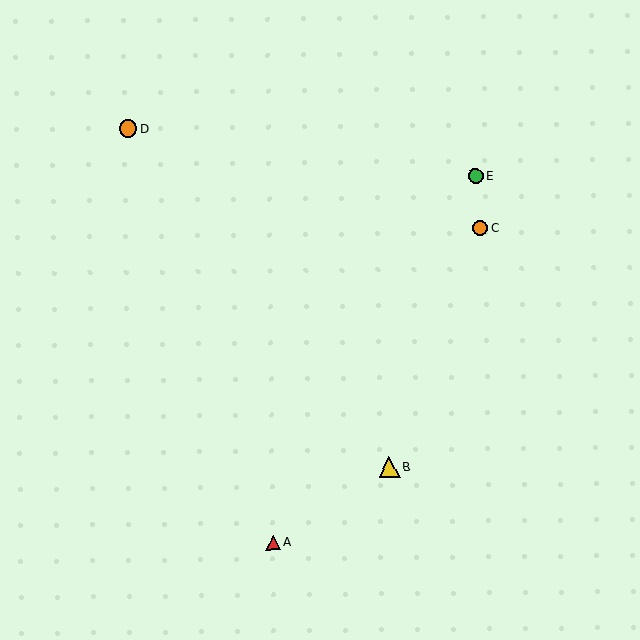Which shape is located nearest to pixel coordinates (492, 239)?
The orange circle (labeled C) at (480, 229) is nearest to that location.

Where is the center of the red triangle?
The center of the red triangle is at (273, 543).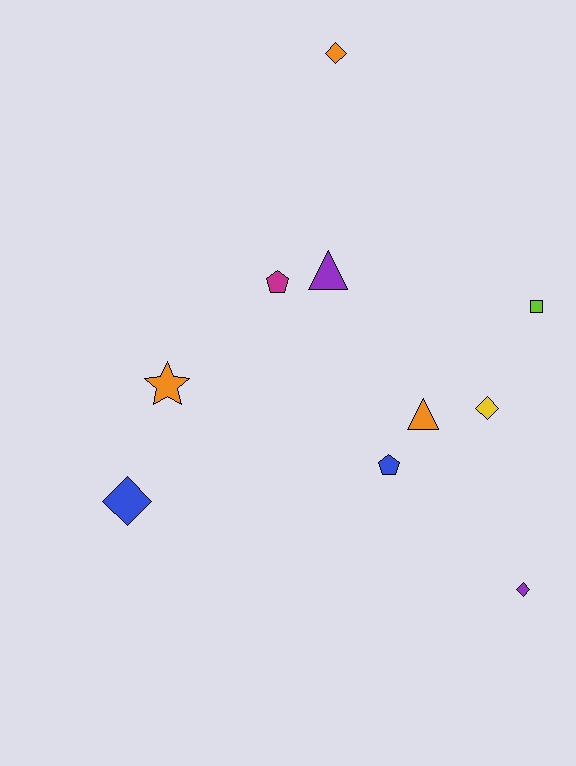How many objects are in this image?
There are 10 objects.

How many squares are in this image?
There is 1 square.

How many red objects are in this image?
There are no red objects.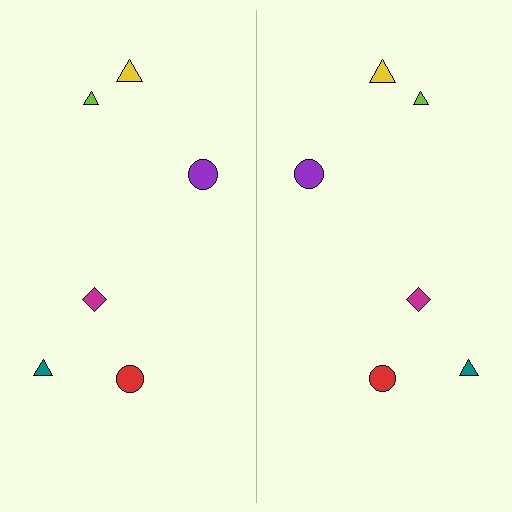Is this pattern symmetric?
Yes, this pattern has bilateral (reflection) symmetry.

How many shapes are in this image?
There are 12 shapes in this image.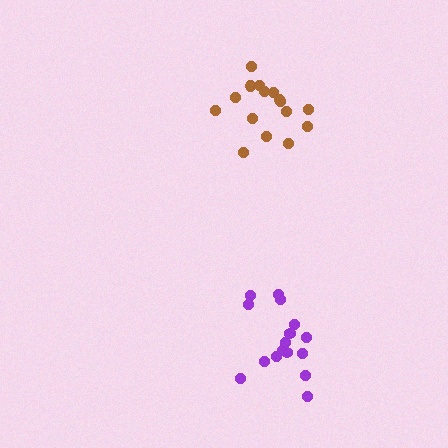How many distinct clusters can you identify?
There are 2 distinct clusters.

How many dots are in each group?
Group 1: 16 dots, Group 2: 16 dots (32 total).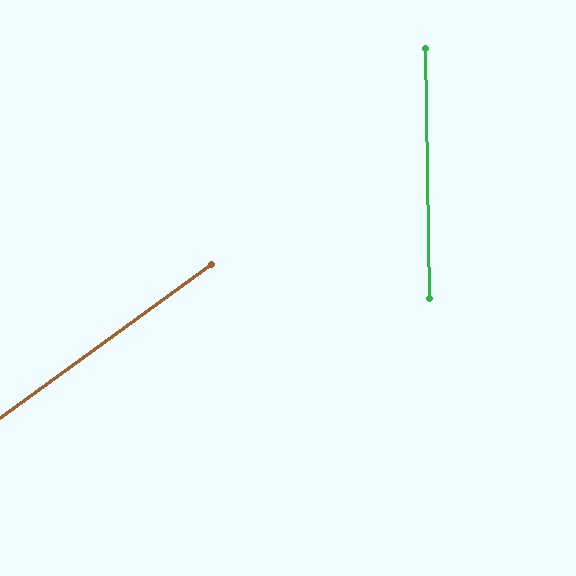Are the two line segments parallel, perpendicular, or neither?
Neither parallel nor perpendicular — they differ by about 55°.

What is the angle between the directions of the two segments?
Approximately 55 degrees.